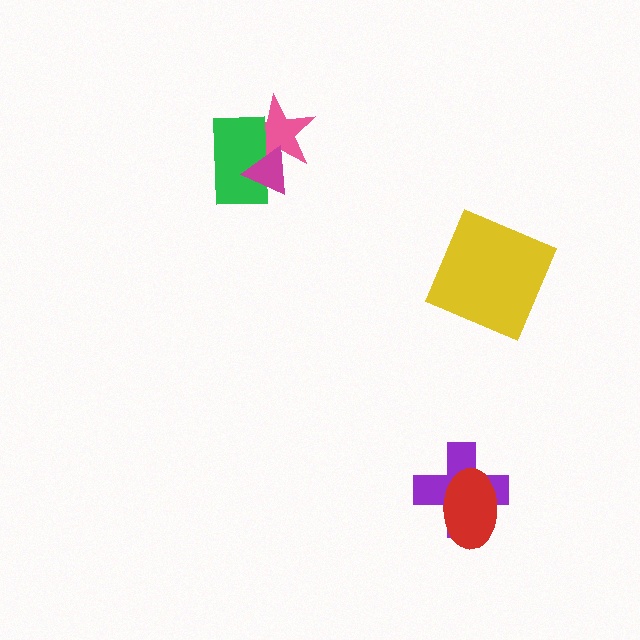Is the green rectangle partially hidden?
Yes, it is partially covered by another shape.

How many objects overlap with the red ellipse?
1 object overlaps with the red ellipse.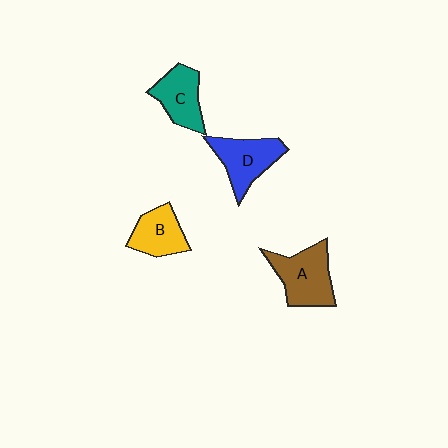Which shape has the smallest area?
Shape B (yellow).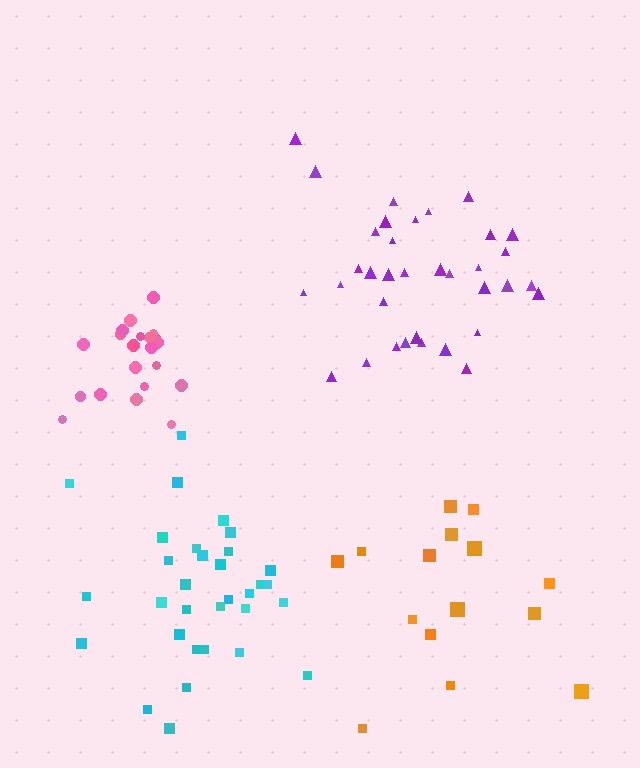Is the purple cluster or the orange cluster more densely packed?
Purple.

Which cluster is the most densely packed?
Pink.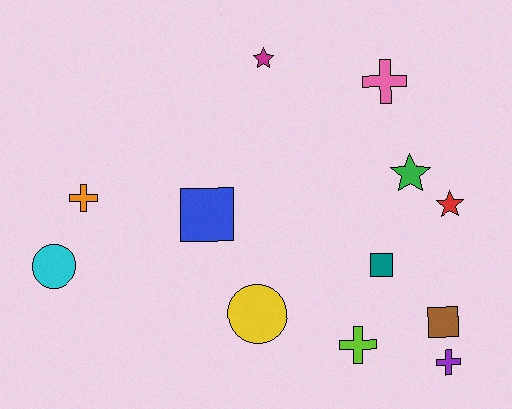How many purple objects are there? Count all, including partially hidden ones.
There is 1 purple object.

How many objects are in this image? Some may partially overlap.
There are 12 objects.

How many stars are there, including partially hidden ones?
There are 3 stars.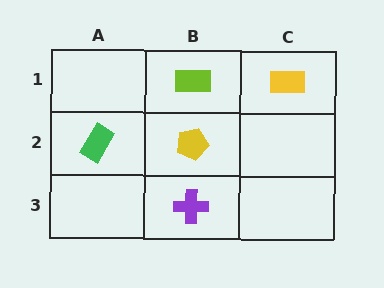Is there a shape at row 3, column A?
No, that cell is empty.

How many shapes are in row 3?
1 shape.